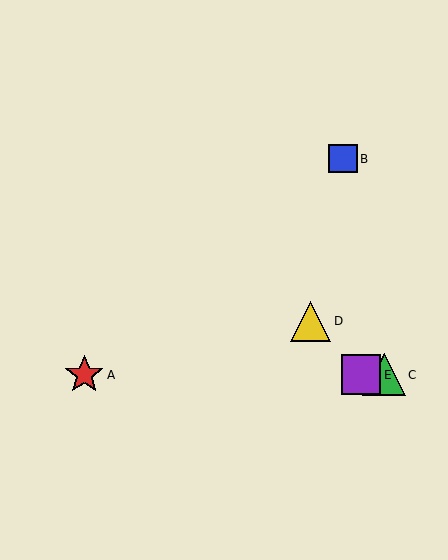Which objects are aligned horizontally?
Objects A, C, E are aligned horizontally.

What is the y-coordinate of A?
Object A is at y≈375.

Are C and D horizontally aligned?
No, C is at y≈375 and D is at y≈321.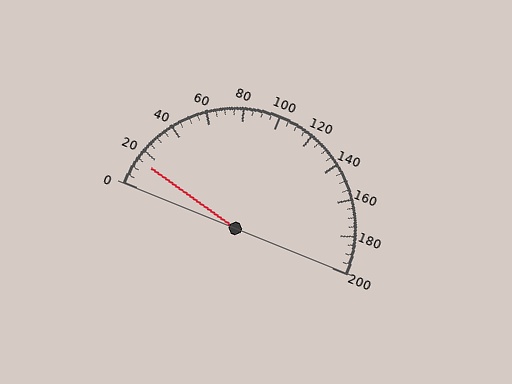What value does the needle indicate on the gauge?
The needle indicates approximately 15.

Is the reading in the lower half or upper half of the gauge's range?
The reading is in the lower half of the range (0 to 200).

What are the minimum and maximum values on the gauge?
The gauge ranges from 0 to 200.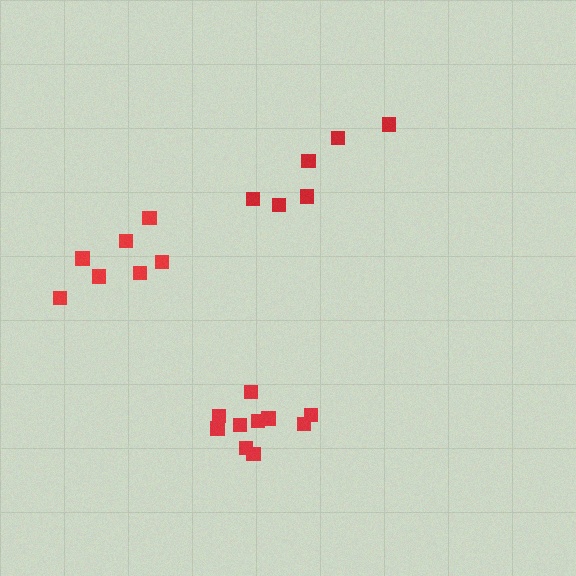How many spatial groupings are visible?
There are 3 spatial groupings.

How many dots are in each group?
Group 1: 7 dots, Group 2: 10 dots, Group 3: 6 dots (23 total).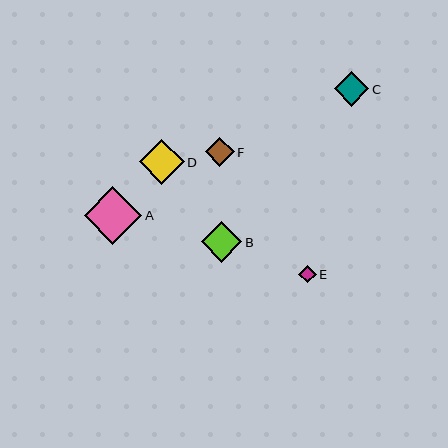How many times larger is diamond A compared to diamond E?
Diamond A is approximately 3.4 times the size of diamond E.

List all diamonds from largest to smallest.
From largest to smallest: A, D, B, C, F, E.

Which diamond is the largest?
Diamond A is the largest with a size of approximately 57 pixels.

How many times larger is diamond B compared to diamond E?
Diamond B is approximately 2.3 times the size of diamond E.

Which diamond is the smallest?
Diamond E is the smallest with a size of approximately 17 pixels.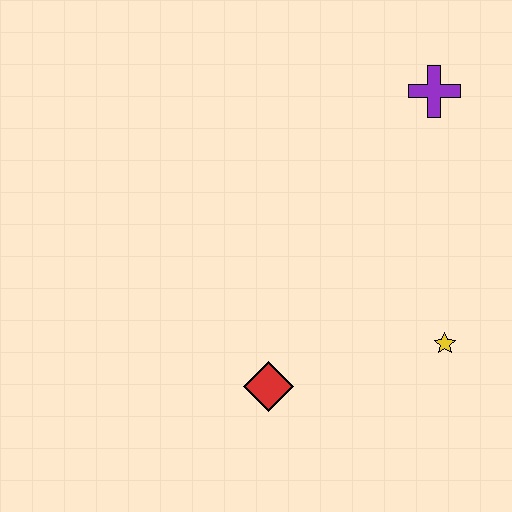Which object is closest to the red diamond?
The yellow star is closest to the red diamond.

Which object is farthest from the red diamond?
The purple cross is farthest from the red diamond.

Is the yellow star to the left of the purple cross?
No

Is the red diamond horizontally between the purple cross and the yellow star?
No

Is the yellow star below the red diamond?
No